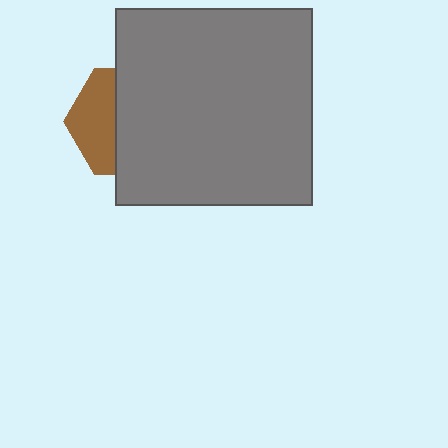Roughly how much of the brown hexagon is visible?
A small part of it is visible (roughly 40%).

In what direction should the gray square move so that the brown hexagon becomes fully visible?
The gray square should move right. That is the shortest direction to clear the overlap and leave the brown hexagon fully visible.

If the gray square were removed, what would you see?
You would see the complete brown hexagon.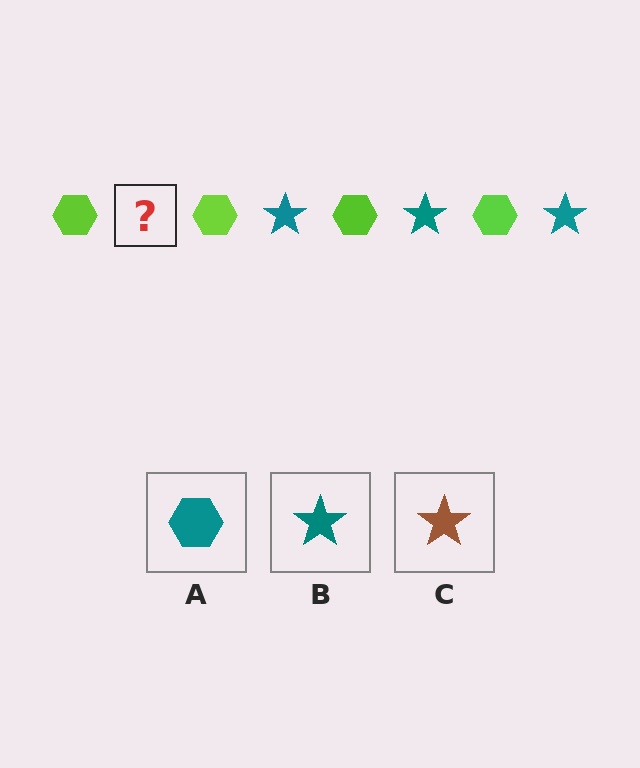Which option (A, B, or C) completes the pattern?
B.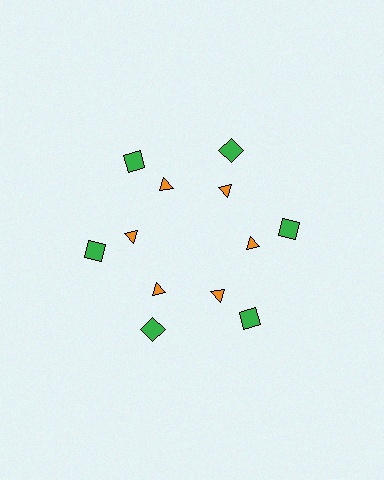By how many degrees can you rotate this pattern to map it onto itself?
The pattern maps onto itself every 60 degrees of rotation.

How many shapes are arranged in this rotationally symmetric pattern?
There are 12 shapes, arranged in 6 groups of 2.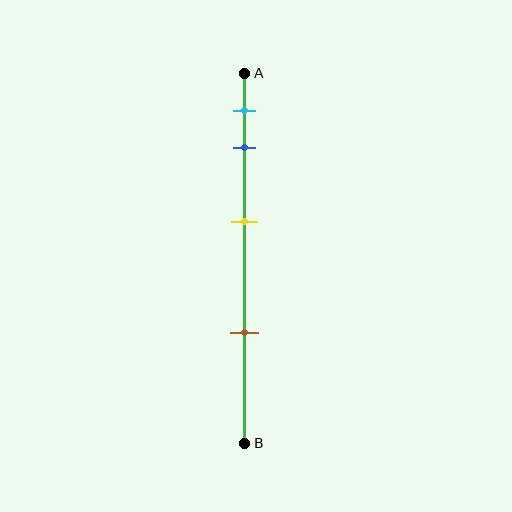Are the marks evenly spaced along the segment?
No, the marks are not evenly spaced.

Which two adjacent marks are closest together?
The cyan and blue marks are the closest adjacent pair.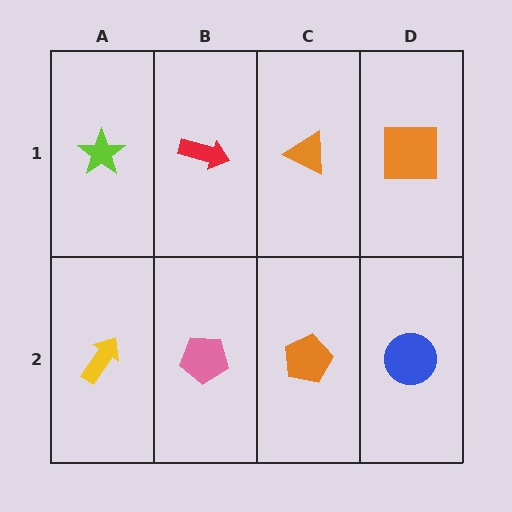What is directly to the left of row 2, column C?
A pink pentagon.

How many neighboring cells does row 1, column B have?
3.